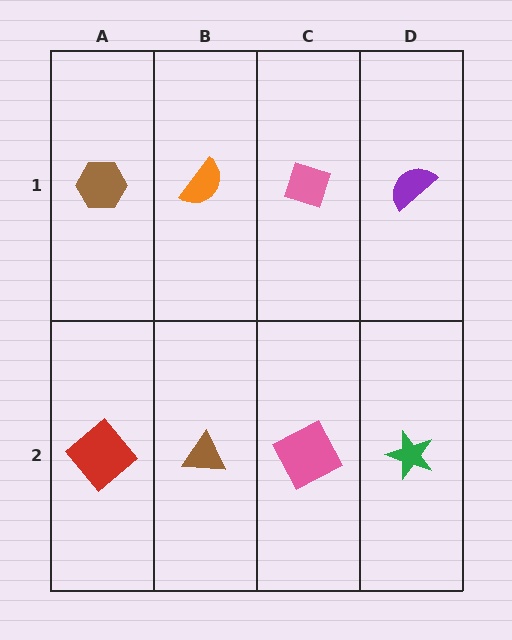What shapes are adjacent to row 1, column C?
A pink square (row 2, column C), an orange semicircle (row 1, column B), a purple semicircle (row 1, column D).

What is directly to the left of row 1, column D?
A pink diamond.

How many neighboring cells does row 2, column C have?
3.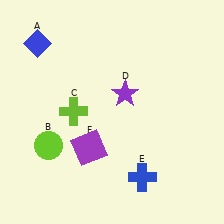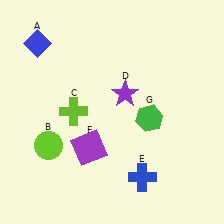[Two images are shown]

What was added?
A green hexagon (G) was added in Image 2.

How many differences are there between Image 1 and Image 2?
There is 1 difference between the two images.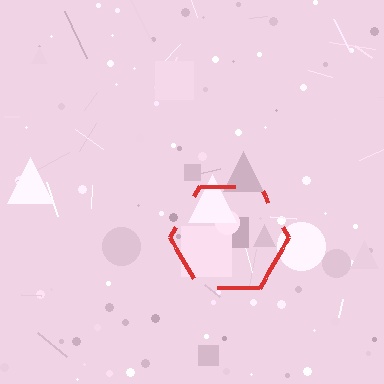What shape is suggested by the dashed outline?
The dashed outline suggests a hexagon.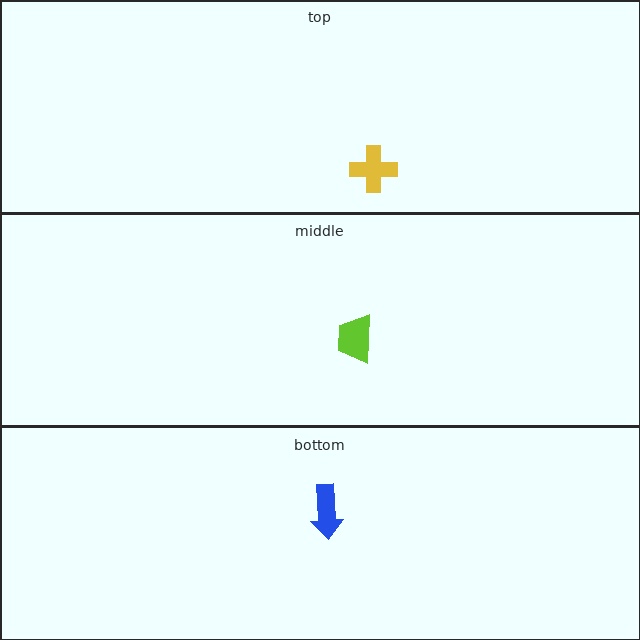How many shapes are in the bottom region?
1.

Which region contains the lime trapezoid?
The middle region.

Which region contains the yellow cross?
The top region.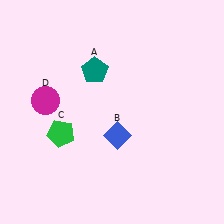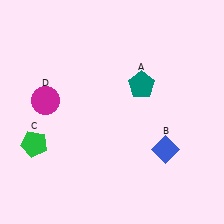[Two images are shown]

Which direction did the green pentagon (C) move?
The green pentagon (C) moved left.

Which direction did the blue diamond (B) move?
The blue diamond (B) moved right.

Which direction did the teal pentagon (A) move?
The teal pentagon (A) moved right.